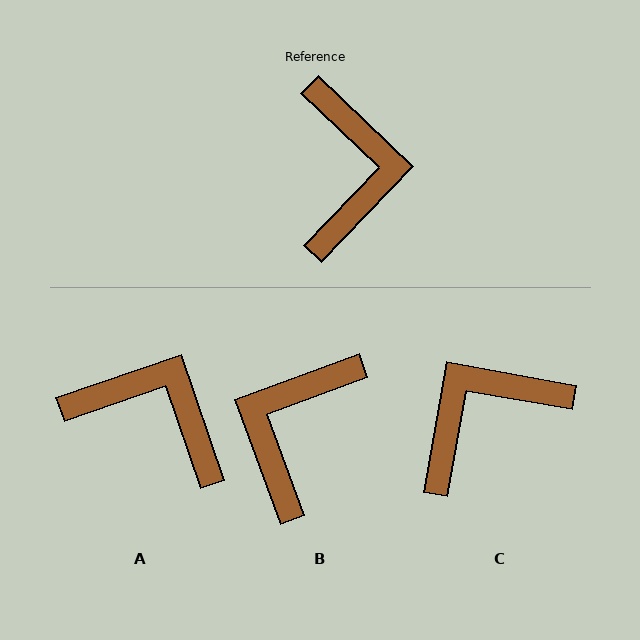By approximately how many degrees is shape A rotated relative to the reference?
Approximately 63 degrees counter-clockwise.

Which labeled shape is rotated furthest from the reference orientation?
B, about 154 degrees away.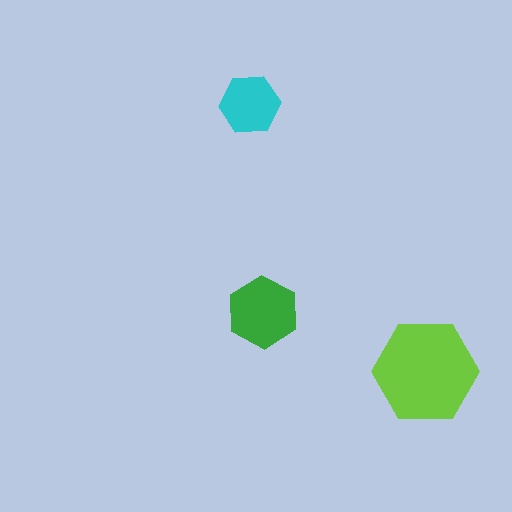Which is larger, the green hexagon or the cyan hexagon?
The green one.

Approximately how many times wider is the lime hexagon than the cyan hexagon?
About 1.5 times wider.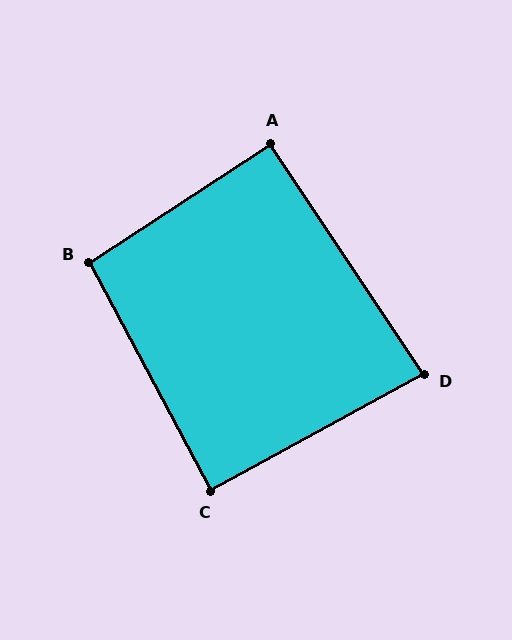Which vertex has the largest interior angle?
B, at approximately 95 degrees.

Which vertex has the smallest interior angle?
D, at approximately 85 degrees.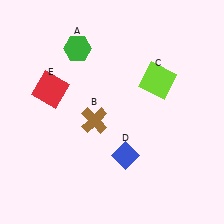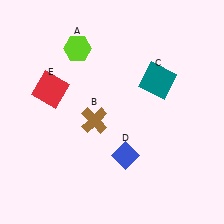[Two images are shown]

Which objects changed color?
A changed from green to lime. C changed from lime to teal.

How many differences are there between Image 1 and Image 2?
There are 2 differences between the two images.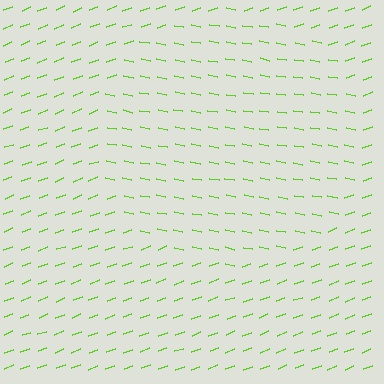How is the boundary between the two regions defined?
The boundary is defined purely by a change in line orientation (approximately 31 degrees difference). All lines are the same color and thickness.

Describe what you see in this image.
The image is filled with small lime line segments. A circle region in the image has lines oriented differently from the surrounding lines, creating a visible texture boundary.